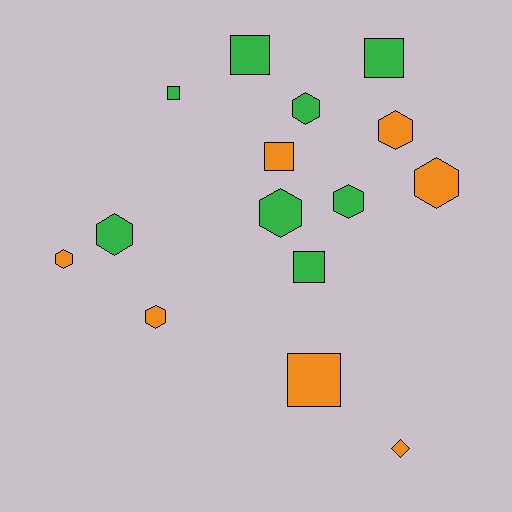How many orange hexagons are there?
There are 4 orange hexagons.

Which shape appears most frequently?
Hexagon, with 8 objects.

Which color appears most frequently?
Green, with 8 objects.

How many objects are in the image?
There are 15 objects.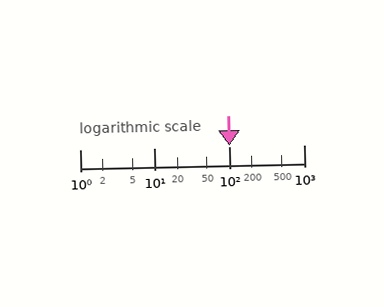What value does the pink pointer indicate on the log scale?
The pointer indicates approximately 100.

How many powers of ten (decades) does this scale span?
The scale spans 3 decades, from 1 to 1000.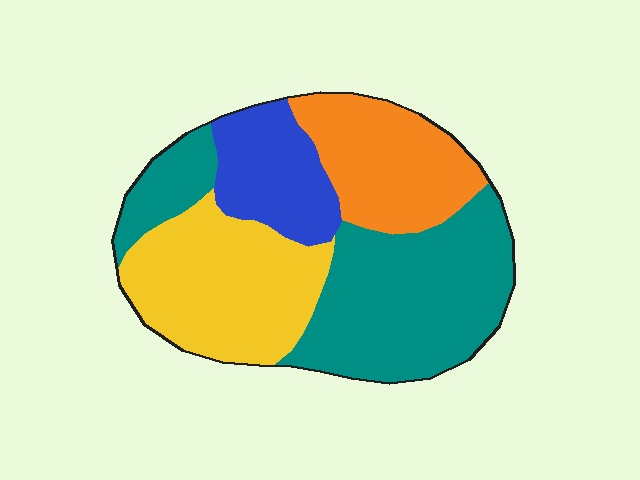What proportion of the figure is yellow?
Yellow covers around 25% of the figure.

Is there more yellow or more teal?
Teal.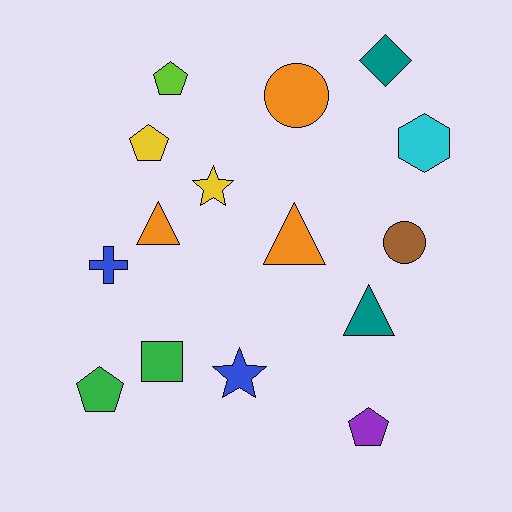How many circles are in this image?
There are 2 circles.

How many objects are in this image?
There are 15 objects.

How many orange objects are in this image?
There are 3 orange objects.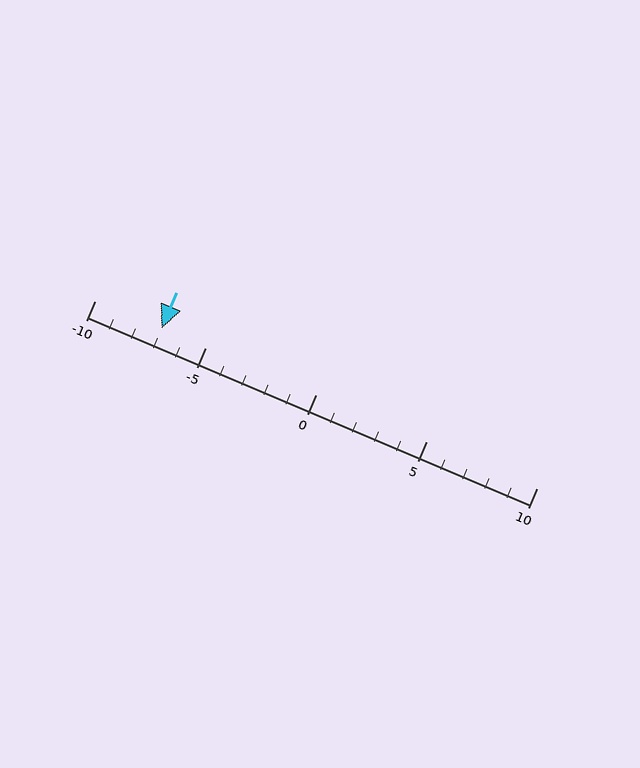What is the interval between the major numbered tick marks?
The major tick marks are spaced 5 units apart.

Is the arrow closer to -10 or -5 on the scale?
The arrow is closer to -5.